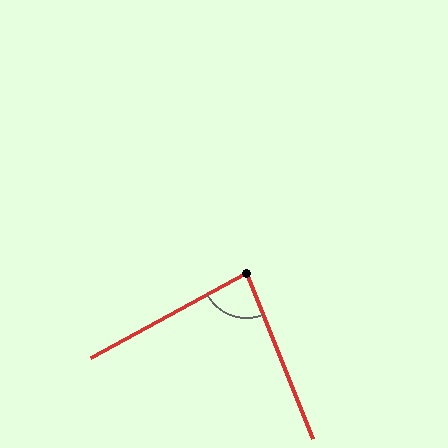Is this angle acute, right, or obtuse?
It is acute.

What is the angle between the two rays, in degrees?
Approximately 83 degrees.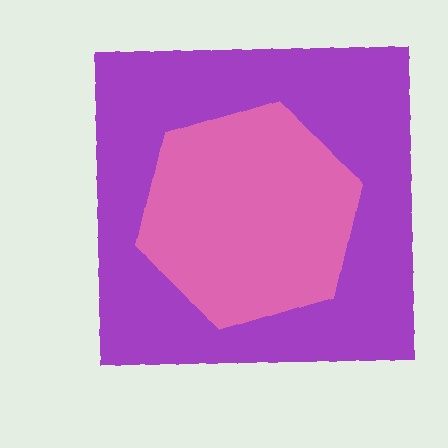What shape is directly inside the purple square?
The pink hexagon.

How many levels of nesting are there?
2.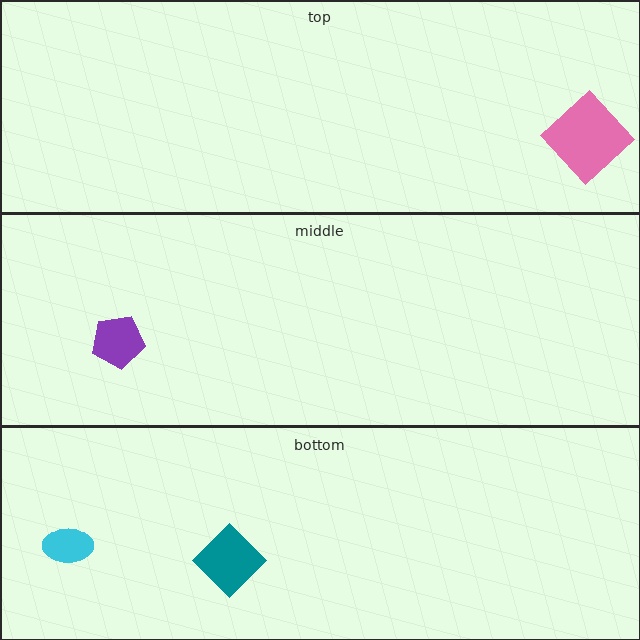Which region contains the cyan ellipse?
The bottom region.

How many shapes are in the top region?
1.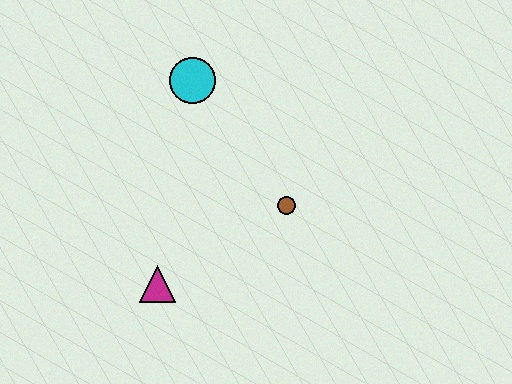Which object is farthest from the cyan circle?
The magenta triangle is farthest from the cyan circle.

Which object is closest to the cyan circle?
The brown circle is closest to the cyan circle.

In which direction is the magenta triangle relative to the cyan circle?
The magenta triangle is below the cyan circle.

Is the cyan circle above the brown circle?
Yes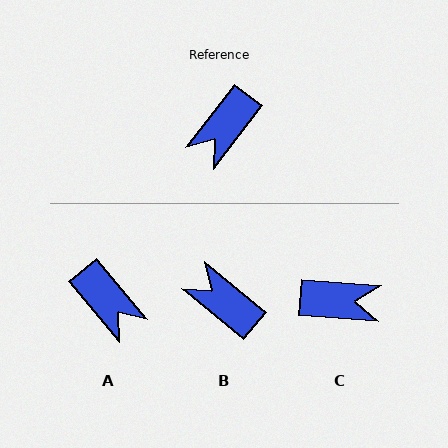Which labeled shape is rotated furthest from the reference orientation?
C, about 123 degrees away.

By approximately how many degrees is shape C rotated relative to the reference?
Approximately 123 degrees counter-clockwise.